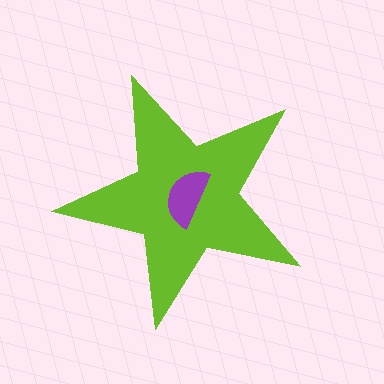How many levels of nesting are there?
2.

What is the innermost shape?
The purple semicircle.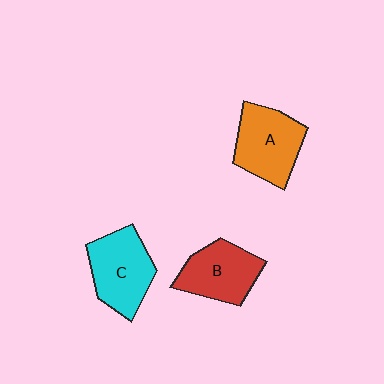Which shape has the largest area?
Shape C (cyan).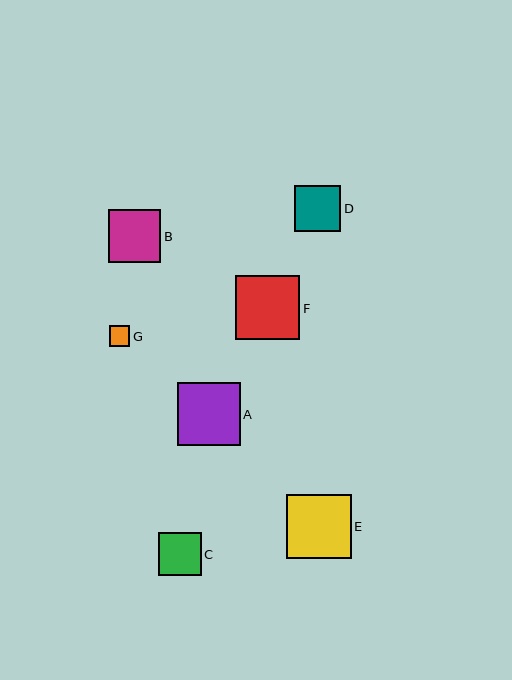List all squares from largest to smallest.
From largest to smallest: E, F, A, B, D, C, G.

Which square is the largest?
Square E is the largest with a size of approximately 65 pixels.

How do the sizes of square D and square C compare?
Square D and square C are approximately the same size.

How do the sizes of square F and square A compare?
Square F and square A are approximately the same size.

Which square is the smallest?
Square G is the smallest with a size of approximately 20 pixels.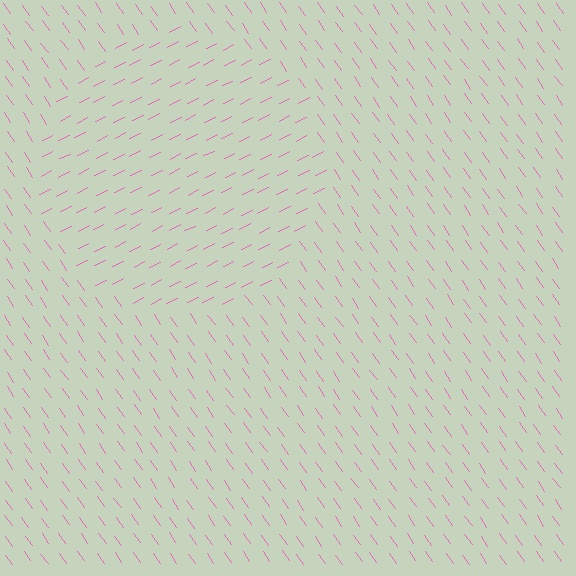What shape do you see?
I see a circle.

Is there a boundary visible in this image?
Yes, there is a texture boundary formed by a change in line orientation.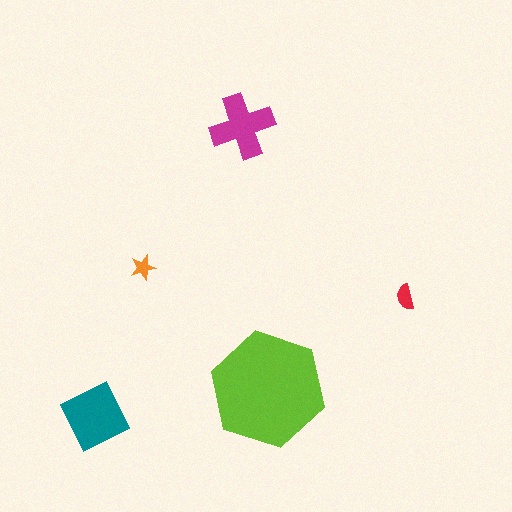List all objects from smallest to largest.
The orange star, the red semicircle, the magenta cross, the teal diamond, the lime hexagon.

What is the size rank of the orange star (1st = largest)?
5th.